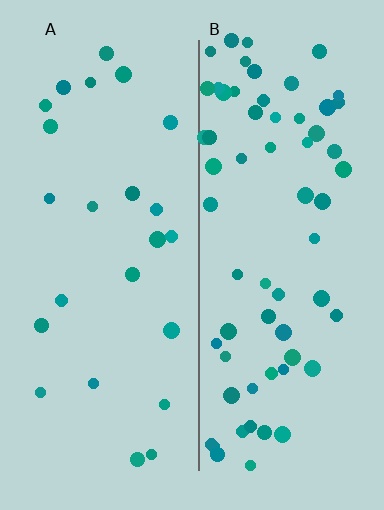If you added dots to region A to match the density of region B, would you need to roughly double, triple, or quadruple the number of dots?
Approximately triple.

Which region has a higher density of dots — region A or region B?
B (the right).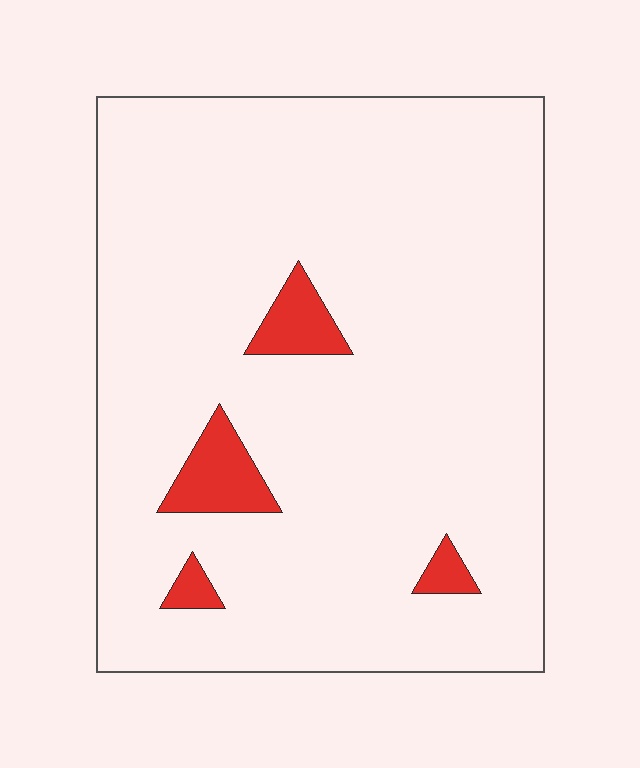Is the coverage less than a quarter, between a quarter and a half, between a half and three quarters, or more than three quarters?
Less than a quarter.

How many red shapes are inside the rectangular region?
4.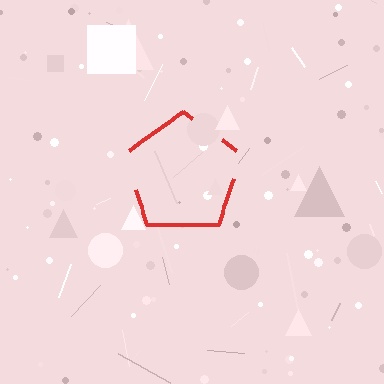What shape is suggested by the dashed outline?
The dashed outline suggests a pentagon.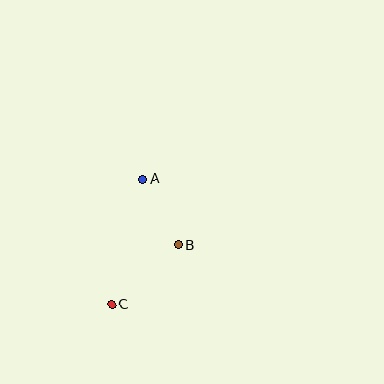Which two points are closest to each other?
Points A and B are closest to each other.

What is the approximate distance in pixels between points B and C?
The distance between B and C is approximately 89 pixels.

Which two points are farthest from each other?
Points A and C are farthest from each other.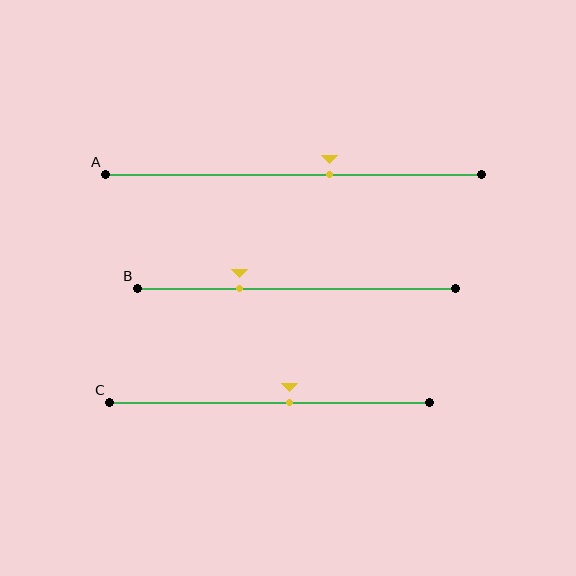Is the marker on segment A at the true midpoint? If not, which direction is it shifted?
No, the marker on segment A is shifted to the right by about 10% of the segment length.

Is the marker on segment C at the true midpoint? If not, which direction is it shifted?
No, the marker on segment C is shifted to the right by about 6% of the segment length.